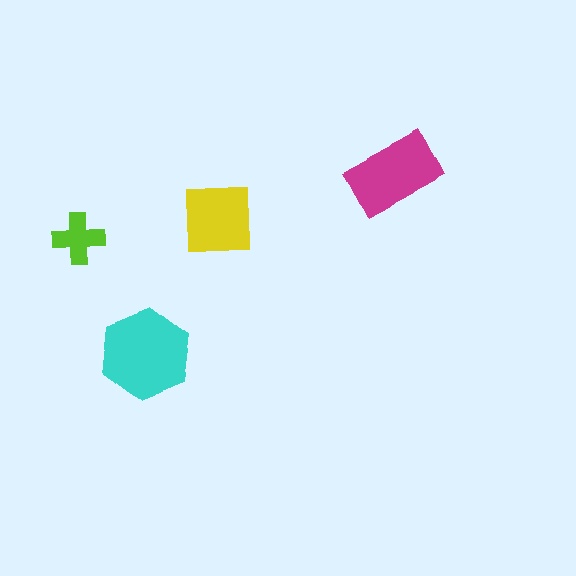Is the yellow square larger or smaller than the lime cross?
Larger.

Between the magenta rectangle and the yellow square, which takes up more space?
The magenta rectangle.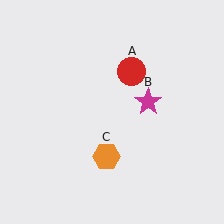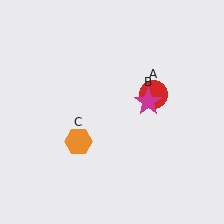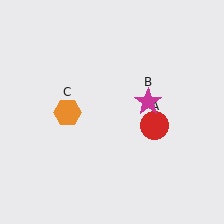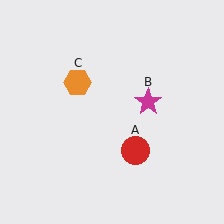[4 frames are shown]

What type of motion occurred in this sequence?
The red circle (object A), orange hexagon (object C) rotated clockwise around the center of the scene.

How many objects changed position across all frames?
2 objects changed position: red circle (object A), orange hexagon (object C).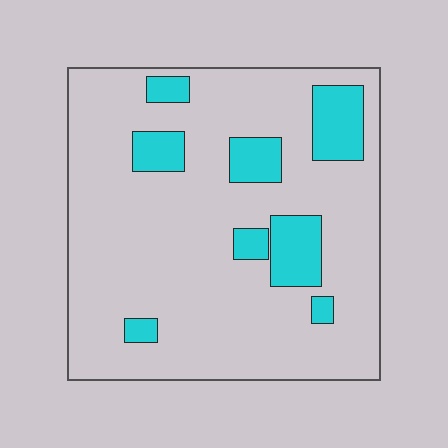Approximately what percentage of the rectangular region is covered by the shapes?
Approximately 15%.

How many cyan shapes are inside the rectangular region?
8.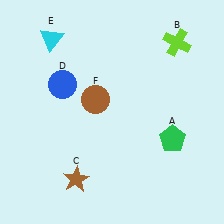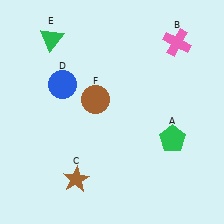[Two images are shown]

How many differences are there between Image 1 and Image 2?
There are 2 differences between the two images.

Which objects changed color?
B changed from lime to pink. E changed from cyan to green.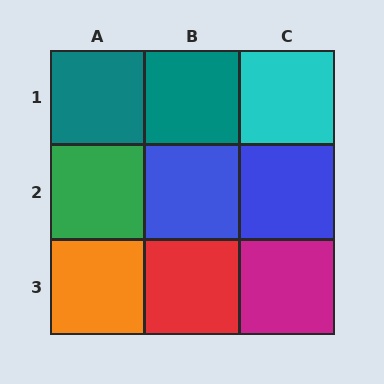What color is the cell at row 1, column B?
Teal.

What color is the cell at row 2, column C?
Blue.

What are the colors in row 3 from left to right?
Orange, red, magenta.